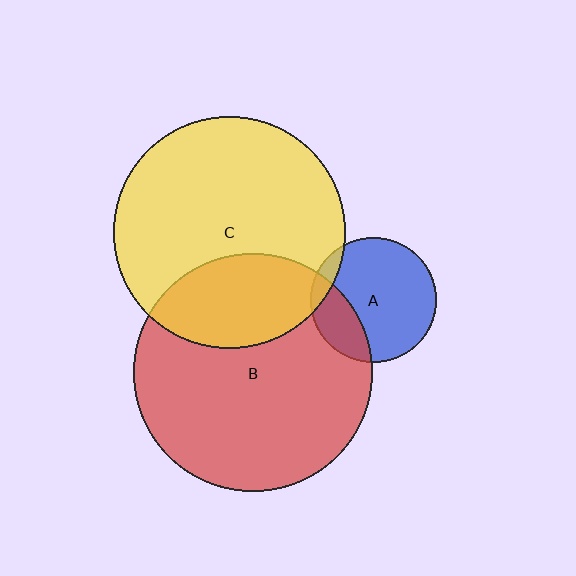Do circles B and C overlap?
Yes.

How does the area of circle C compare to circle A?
Approximately 3.4 times.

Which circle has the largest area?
Circle B (red).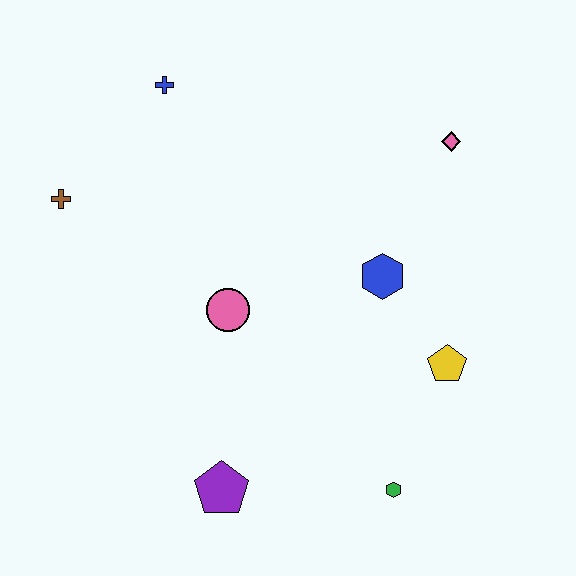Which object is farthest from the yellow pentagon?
The brown cross is farthest from the yellow pentagon.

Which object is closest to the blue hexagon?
The yellow pentagon is closest to the blue hexagon.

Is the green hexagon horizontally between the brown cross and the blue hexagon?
No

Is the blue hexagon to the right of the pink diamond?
No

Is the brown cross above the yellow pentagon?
Yes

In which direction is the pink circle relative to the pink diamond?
The pink circle is to the left of the pink diamond.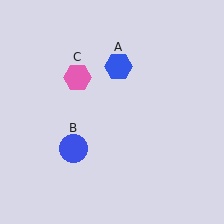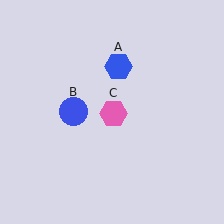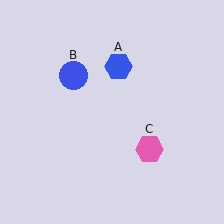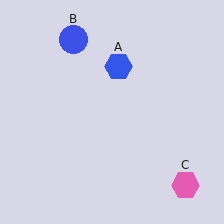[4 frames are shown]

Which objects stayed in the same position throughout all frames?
Blue hexagon (object A) remained stationary.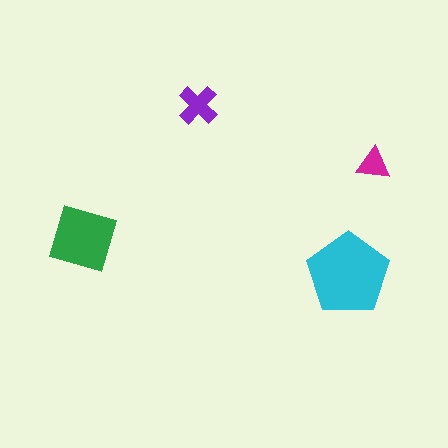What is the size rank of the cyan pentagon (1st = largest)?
1st.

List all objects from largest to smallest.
The cyan pentagon, the green diamond, the purple cross, the magenta triangle.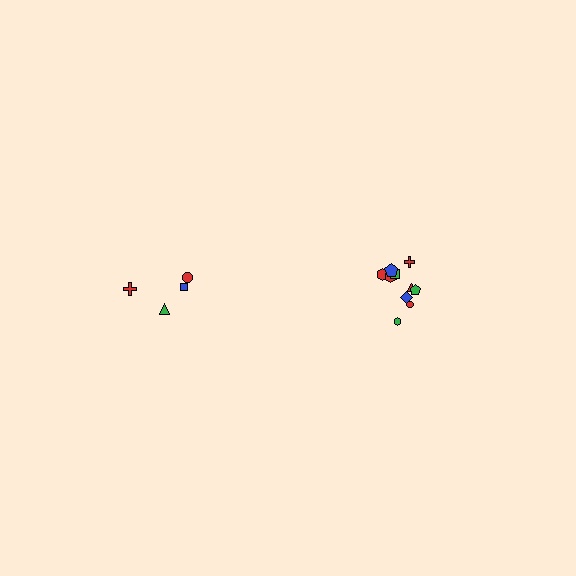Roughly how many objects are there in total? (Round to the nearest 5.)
Roughly 15 objects in total.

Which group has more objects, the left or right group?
The right group.